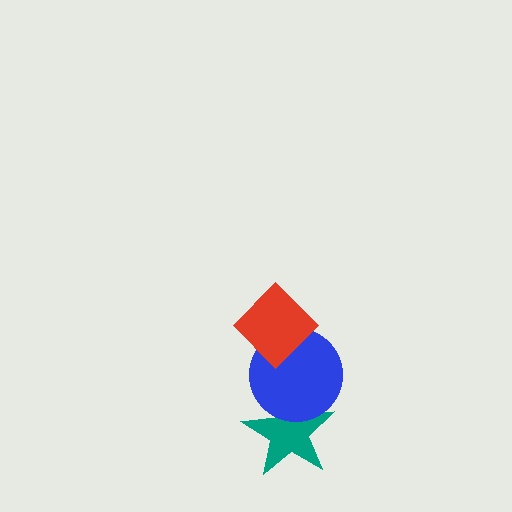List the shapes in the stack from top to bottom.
From top to bottom: the red diamond, the blue circle, the teal star.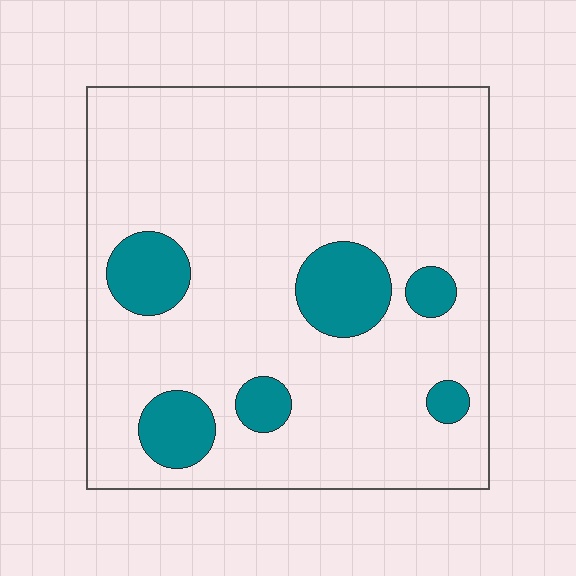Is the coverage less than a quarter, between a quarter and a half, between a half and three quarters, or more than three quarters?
Less than a quarter.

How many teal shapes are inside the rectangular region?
6.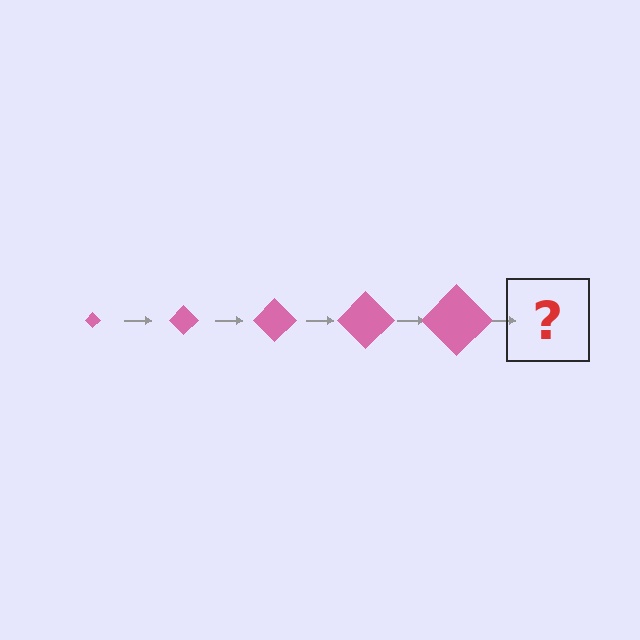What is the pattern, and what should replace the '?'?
The pattern is that the diamond gets progressively larger each step. The '?' should be a pink diamond, larger than the previous one.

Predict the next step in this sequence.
The next step is a pink diamond, larger than the previous one.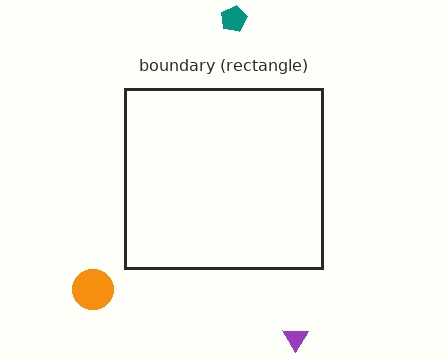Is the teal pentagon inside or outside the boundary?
Outside.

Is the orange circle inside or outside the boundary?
Outside.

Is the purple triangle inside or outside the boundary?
Outside.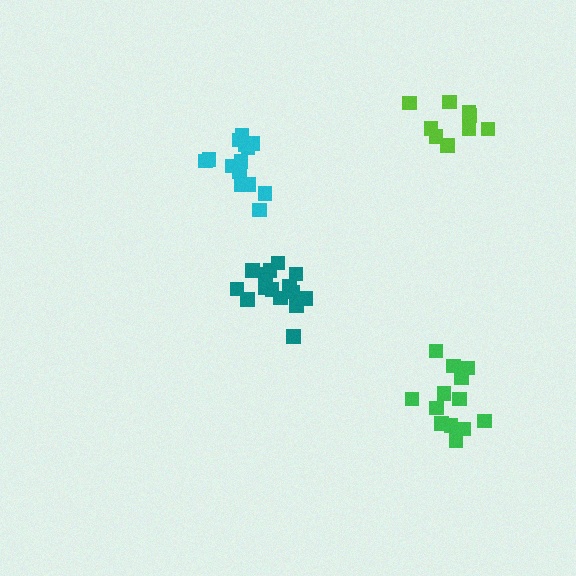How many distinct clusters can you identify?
There are 4 distinct clusters.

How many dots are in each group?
Group 1: 13 dots, Group 2: 9 dots, Group 3: 15 dots, Group 4: 14 dots (51 total).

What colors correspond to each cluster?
The clusters are colored: green, lime, teal, cyan.